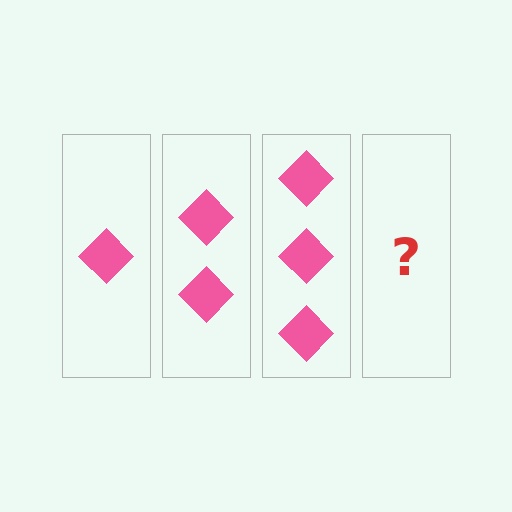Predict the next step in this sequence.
The next step is 4 diamonds.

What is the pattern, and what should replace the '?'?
The pattern is that each step adds one more diamond. The '?' should be 4 diamonds.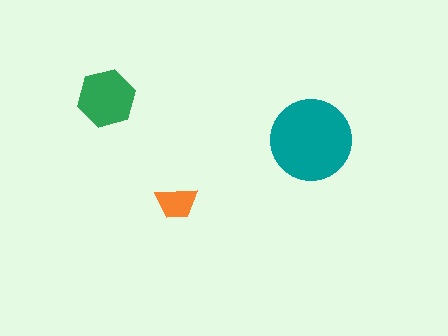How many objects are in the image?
There are 3 objects in the image.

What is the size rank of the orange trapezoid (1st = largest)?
3rd.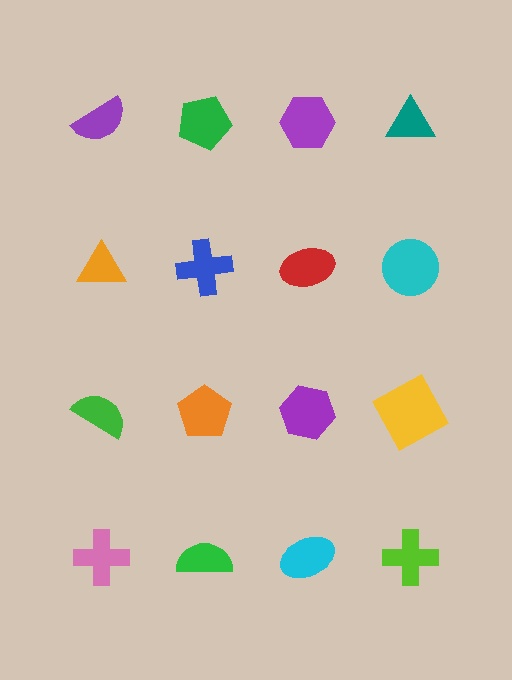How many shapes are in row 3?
4 shapes.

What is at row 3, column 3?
A purple hexagon.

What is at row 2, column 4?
A cyan circle.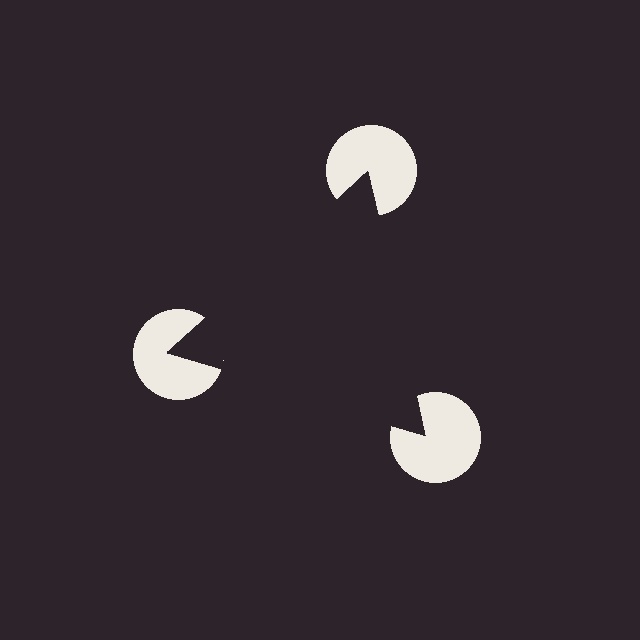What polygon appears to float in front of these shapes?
An illusory triangle — its edges are inferred from the aligned wedge cuts in the pac-man discs, not physically drawn.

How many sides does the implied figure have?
3 sides.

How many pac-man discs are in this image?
There are 3 — one at each vertex of the illusory triangle.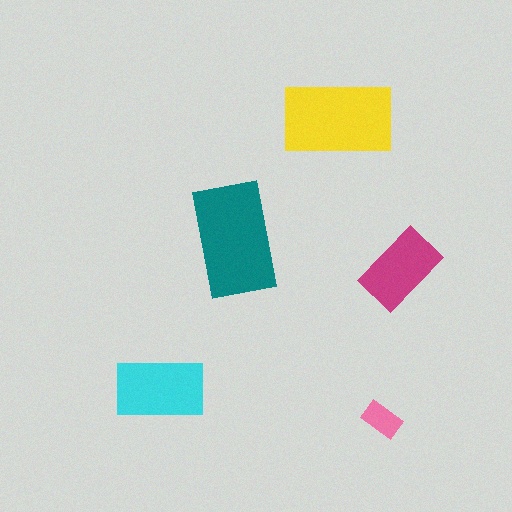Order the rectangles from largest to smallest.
the teal one, the yellow one, the cyan one, the magenta one, the pink one.